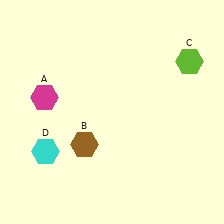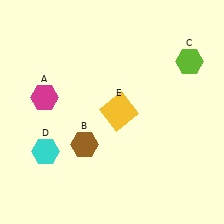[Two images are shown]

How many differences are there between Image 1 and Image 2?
There is 1 difference between the two images.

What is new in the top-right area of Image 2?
A yellow square (E) was added in the top-right area of Image 2.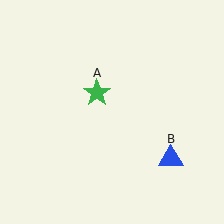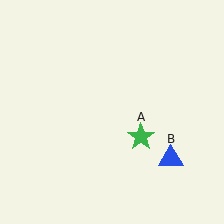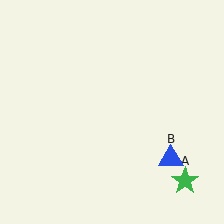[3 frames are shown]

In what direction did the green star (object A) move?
The green star (object A) moved down and to the right.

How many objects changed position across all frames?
1 object changed position: green star (object A).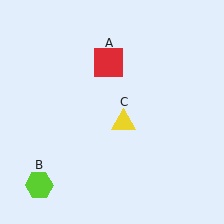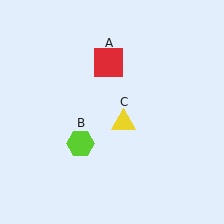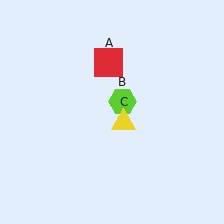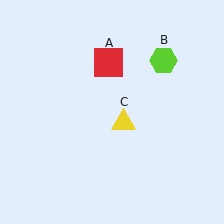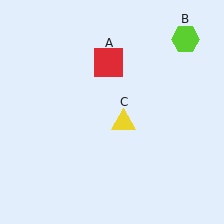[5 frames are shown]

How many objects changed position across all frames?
1 object changed position: lime hexagon (object B).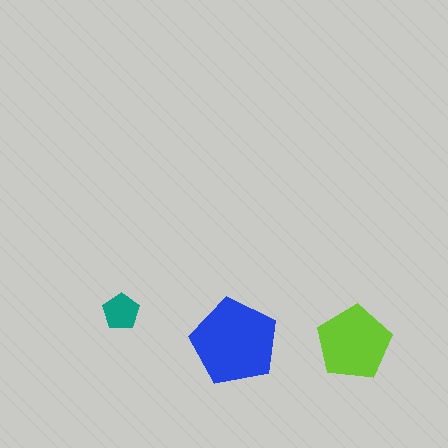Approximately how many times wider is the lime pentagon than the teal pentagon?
About 2 times wider.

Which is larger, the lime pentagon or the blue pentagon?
The blue one.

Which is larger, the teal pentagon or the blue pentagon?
The blue one.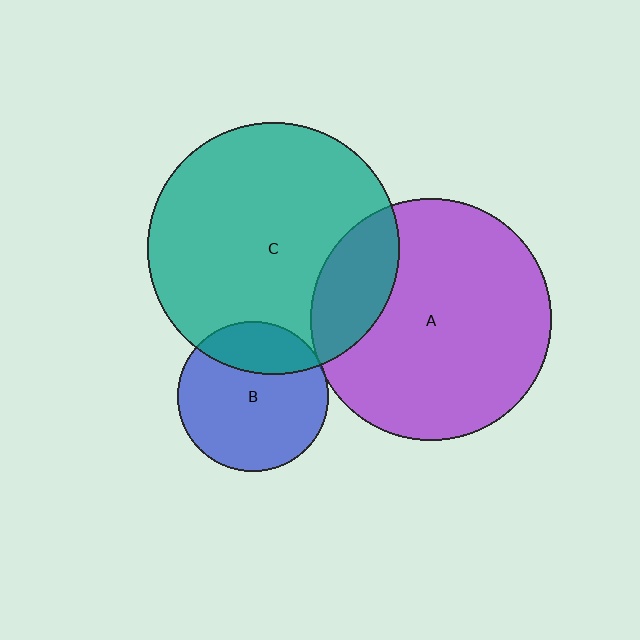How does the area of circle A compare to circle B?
Approximately 2.6 times.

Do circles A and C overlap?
Yes.